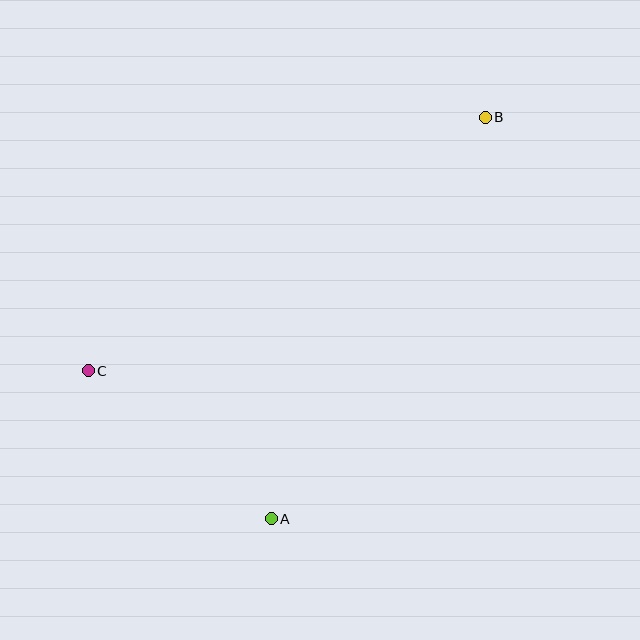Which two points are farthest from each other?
Points B and C are farthest from each other.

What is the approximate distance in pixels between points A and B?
The distance between A and B is approximately 455 pixels.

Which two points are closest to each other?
Points A and C are closest to each other.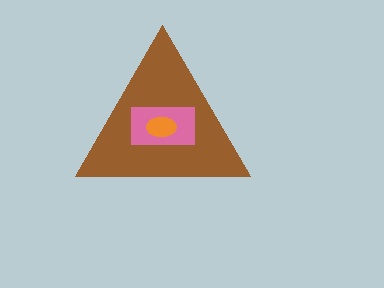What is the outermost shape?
The brown triangle.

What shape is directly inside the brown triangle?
The pink rectangle.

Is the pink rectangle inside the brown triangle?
Yes.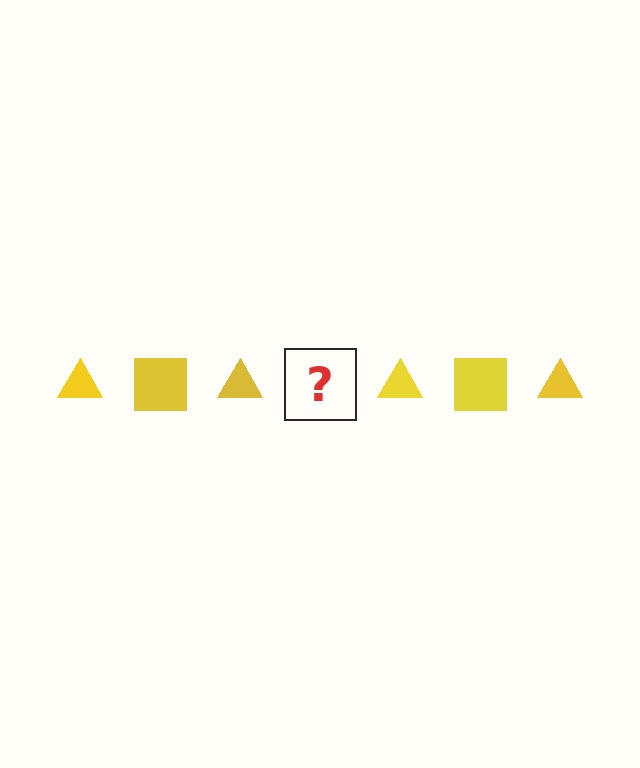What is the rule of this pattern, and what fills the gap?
The rule is that the pattern cycles through triangle, square shapes in yellow. The gap should be filled with a yellow square.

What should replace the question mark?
The question mark should be replaced with a yellow square.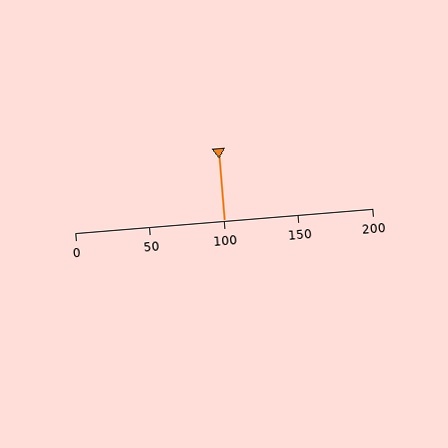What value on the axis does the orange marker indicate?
The marker indicates approximately 100.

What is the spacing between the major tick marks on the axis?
The major ticks are spaced 50 apart.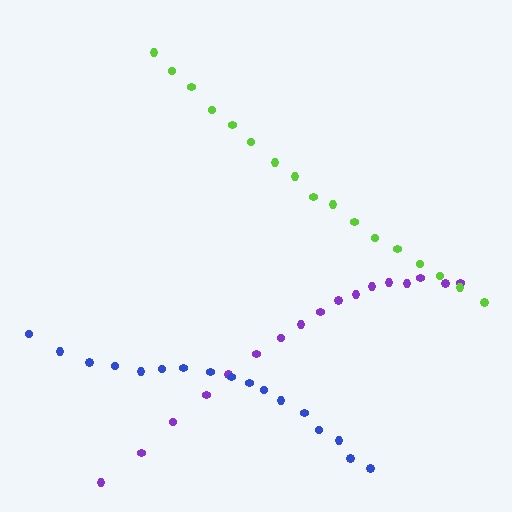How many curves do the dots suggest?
There are 3 distinct paths.